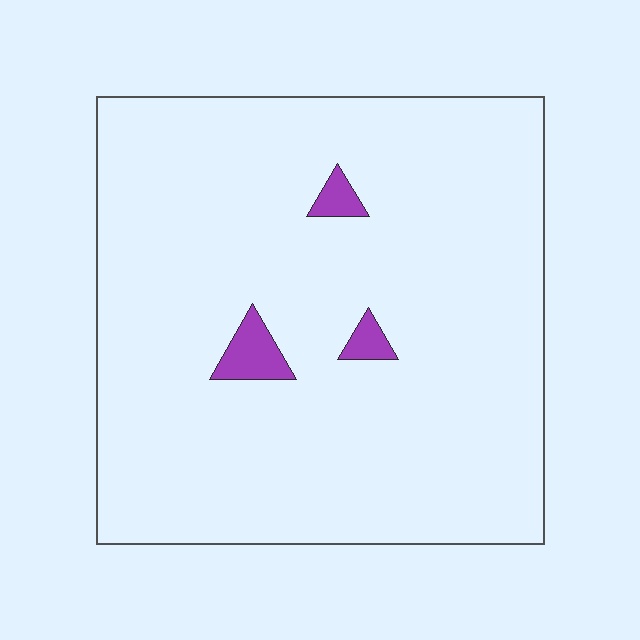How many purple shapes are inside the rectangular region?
3.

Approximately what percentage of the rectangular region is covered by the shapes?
Approximately 5%.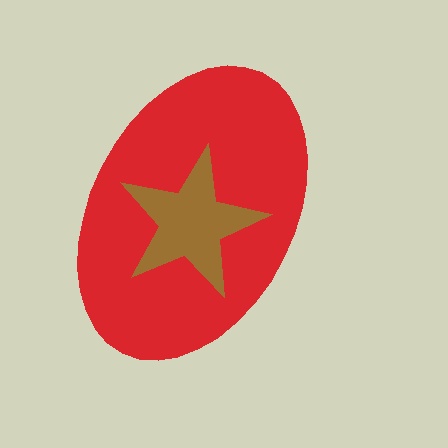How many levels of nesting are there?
2.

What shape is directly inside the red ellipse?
The brown star.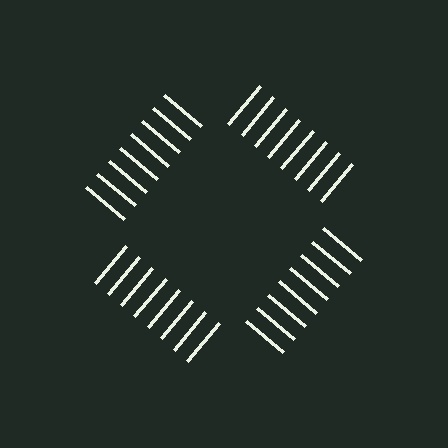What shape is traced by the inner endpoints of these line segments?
An illusory square — the line segments terminate on its edges but no continuous stroke is drawn.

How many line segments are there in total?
32 — 8 along each of the 4 edges.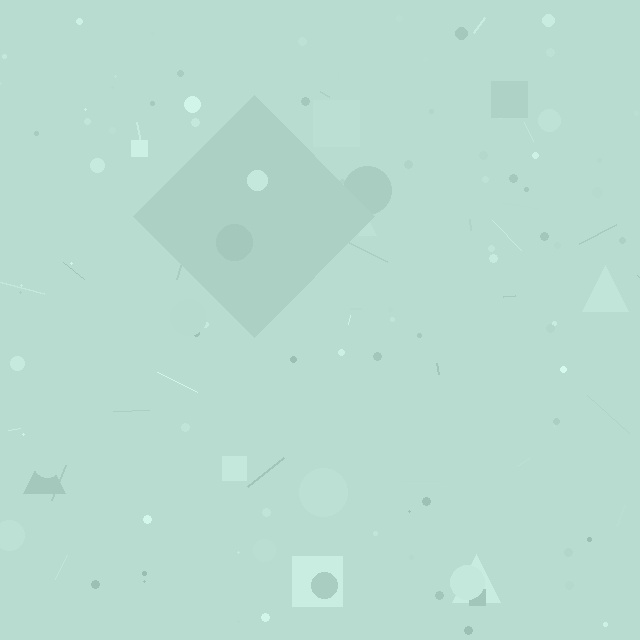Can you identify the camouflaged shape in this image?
The camouflaged shape is a diamond.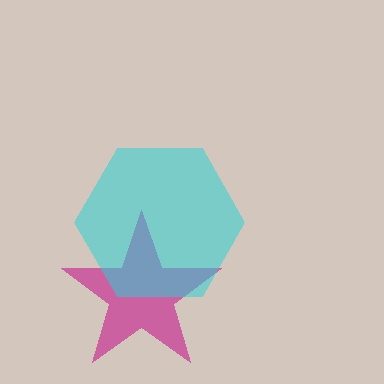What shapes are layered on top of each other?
The layered shapes are: a magenta star, a cyan hexagon.